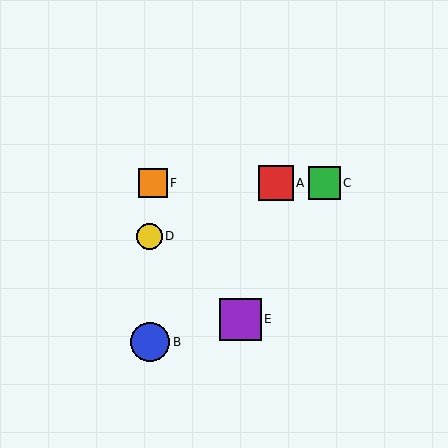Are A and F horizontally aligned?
Yes, both are at y≈183.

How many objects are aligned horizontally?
3 objects (A, C, F) are aligned horizontally.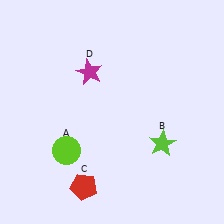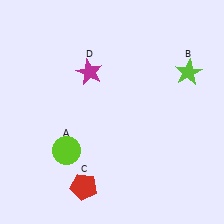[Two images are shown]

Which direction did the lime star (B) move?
The lime star (B) moved up.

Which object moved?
The lime star (B) moved up.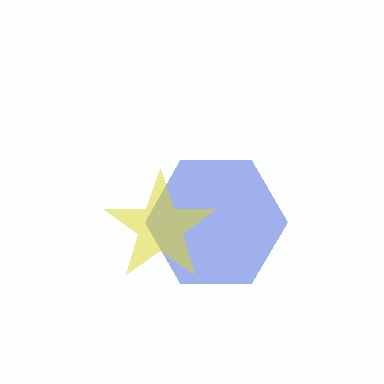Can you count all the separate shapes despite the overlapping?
Yes, there are 2 separate shapes.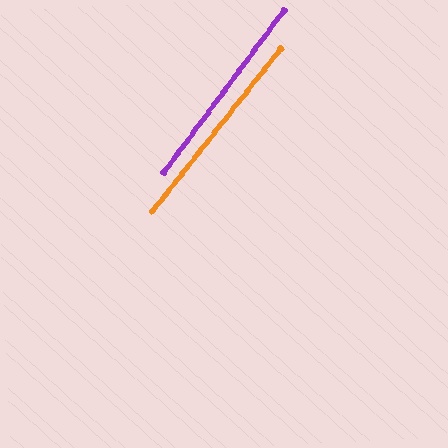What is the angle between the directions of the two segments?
Approximately 2 degrees.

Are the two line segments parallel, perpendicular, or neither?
Parallel — their directions differ by only 1.9°.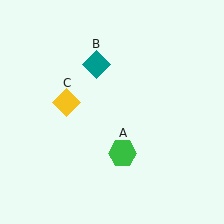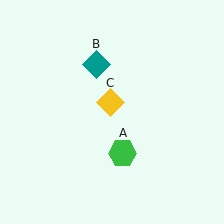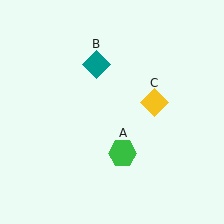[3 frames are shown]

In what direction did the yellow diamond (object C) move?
The yellow diamond (object C) moved right.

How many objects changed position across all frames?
1 object changed position: yellow diamond (object C).